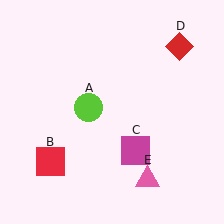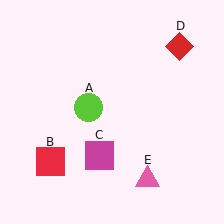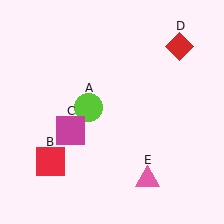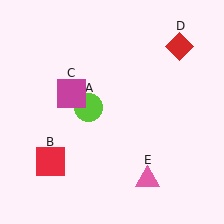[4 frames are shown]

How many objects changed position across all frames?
1 object changed position: magenta square (object C).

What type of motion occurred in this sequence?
The magenta square (object C) rotated clockwise around the center of the scene.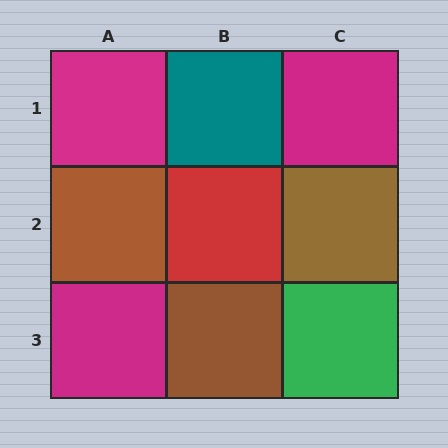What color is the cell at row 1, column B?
Teal.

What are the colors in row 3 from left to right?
Magenta, brown, green.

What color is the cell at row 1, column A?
Magenta.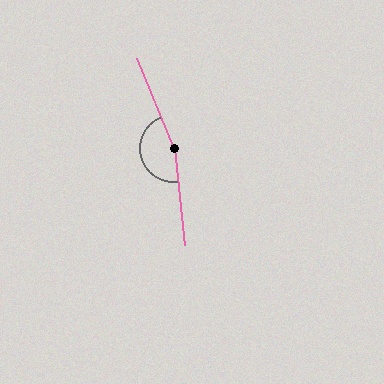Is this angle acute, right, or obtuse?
It is obtuse.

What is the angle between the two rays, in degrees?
Approximately 164 degrees.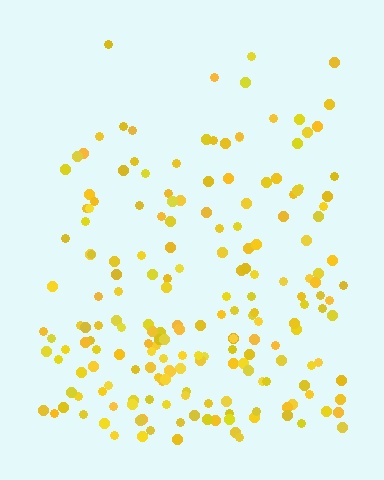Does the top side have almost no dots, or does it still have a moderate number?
Still a moderate number, just noticeably fewer than the bottom.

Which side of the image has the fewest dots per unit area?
The top.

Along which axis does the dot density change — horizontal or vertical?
Vertical.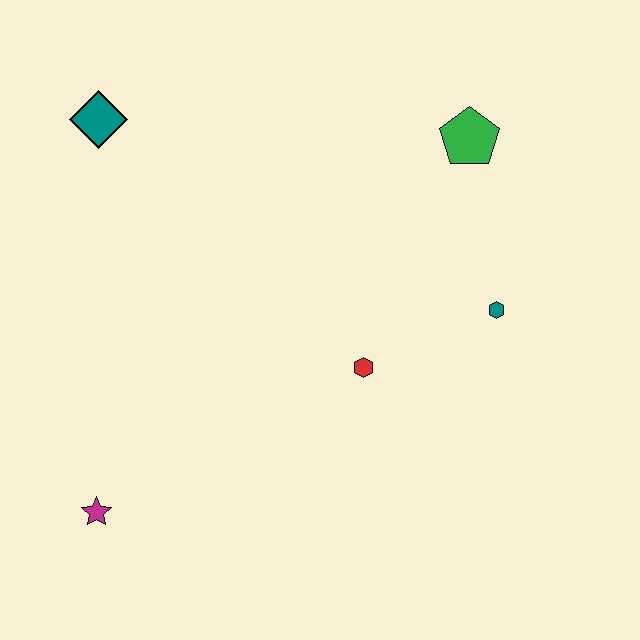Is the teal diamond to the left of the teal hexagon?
Yes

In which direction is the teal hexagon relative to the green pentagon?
The teal hexagon is below the green pentagon.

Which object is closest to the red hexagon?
The teal hexagon is closest to the red hexagon.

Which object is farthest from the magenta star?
The green pentagon is farthest from the magenta star.